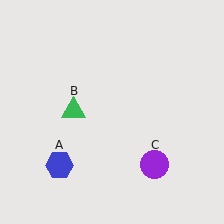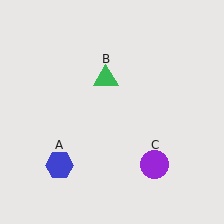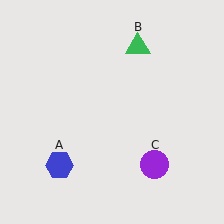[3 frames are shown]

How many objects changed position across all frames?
1 object changed position: green triangle (object B).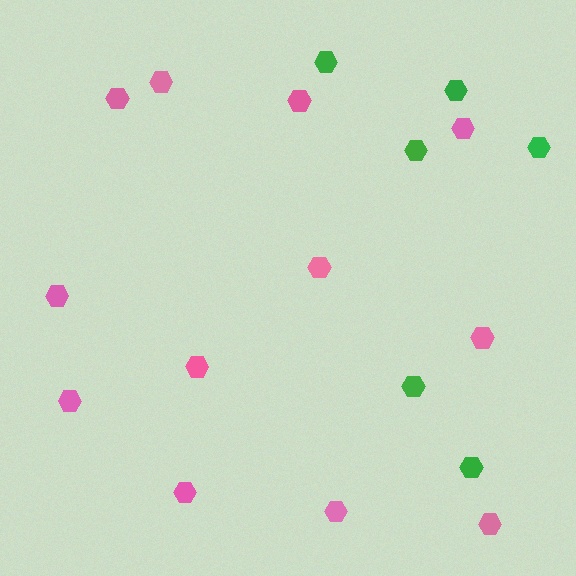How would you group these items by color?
There are 2 groups: one group of green hexagons (6) and one group of pink hexagons (12).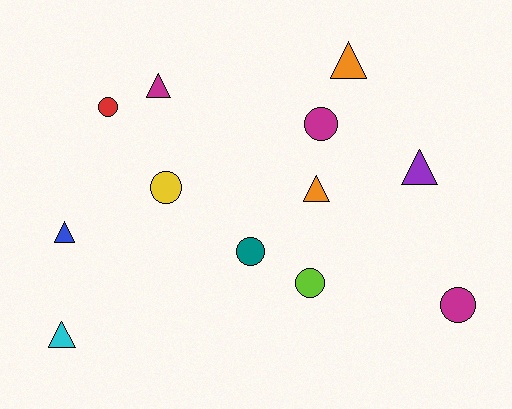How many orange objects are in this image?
There are 2 orange objects.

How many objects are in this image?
There are 12 objects.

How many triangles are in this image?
There are 6 triangles.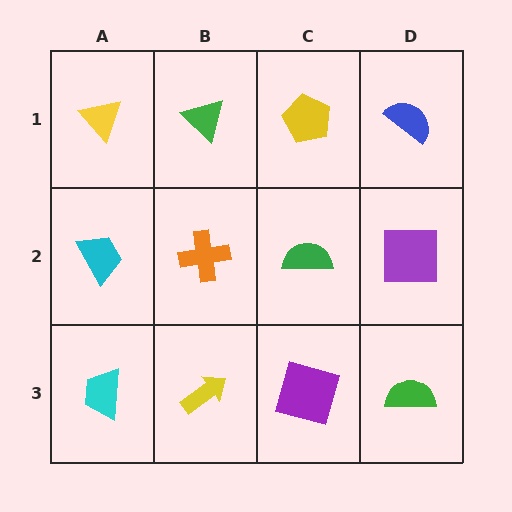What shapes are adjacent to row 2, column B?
A green triangle (row 1, column B), a yellow arrow (row 3, column B), a cyan trapezoid (row 2, column A), a green semicircle (row 2, column C).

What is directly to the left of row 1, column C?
A green triangle.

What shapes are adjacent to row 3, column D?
A purple square (row 2, column D), a purple square (row 3, column C).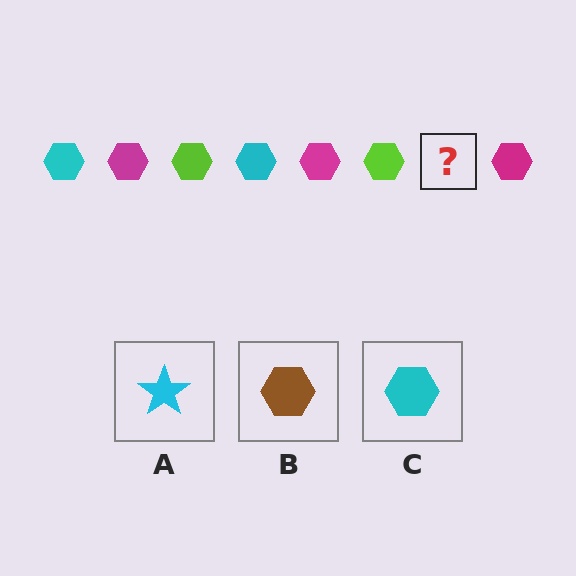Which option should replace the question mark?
Option C.